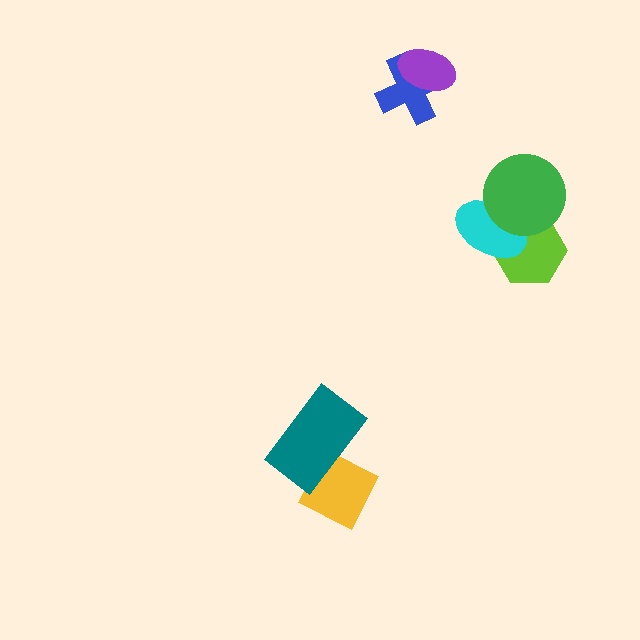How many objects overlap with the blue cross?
1 object overlaps with the blue cross.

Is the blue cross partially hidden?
Yes, it is partially covered by another shape.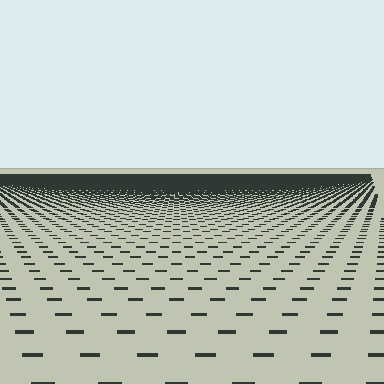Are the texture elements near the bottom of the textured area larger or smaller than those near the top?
Larger. Near the bottom, elements are closer to the viewer and appear at a bigger on-screen size.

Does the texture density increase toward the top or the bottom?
Density increases toward the top.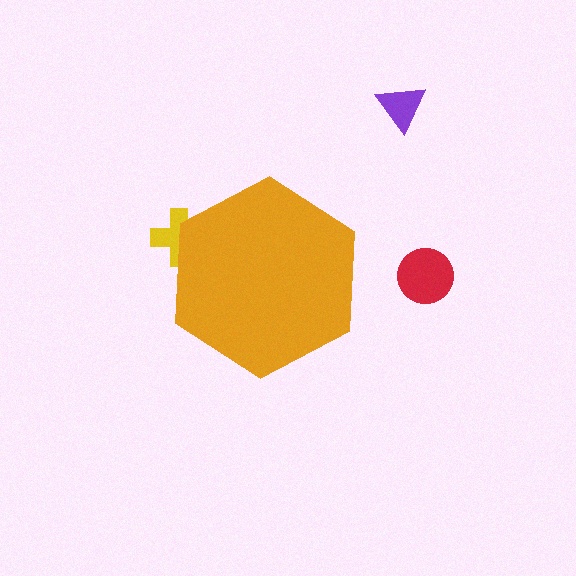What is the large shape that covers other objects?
An orange hexagon.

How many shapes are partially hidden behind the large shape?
1 shape is partially hidden.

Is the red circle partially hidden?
No, the red circle is fully visible.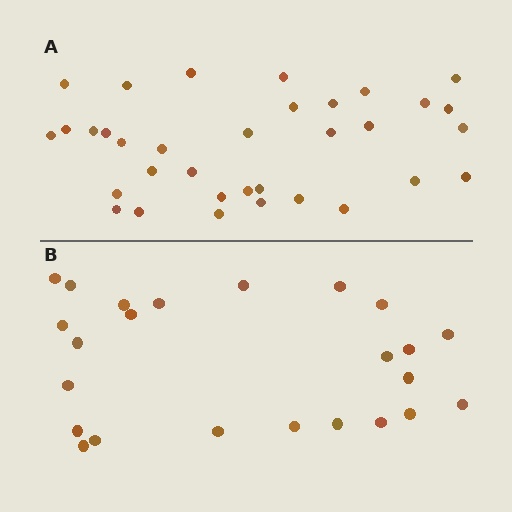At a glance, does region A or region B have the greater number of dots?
Region A (the top region) has more dots.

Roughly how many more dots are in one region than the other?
Region A has roughly 10 or so more dots than region B.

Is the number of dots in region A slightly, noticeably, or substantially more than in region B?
Region A has noticeably more, but not dramatically so. The ratio is roughly 1.4 to 1.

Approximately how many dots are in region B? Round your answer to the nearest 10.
About 20 dots. (The exact count is 24, which rounds to 20.)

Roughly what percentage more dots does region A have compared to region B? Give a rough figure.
About 40% more.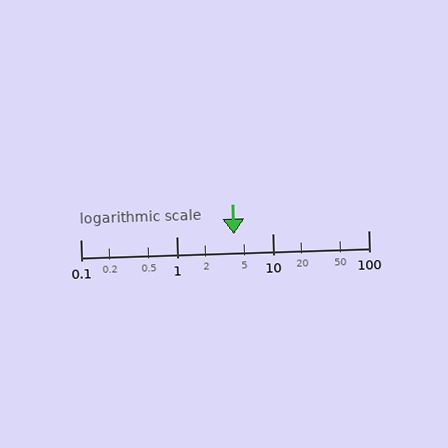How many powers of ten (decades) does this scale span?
The scale spans 3 decades, from 0.1 to 100.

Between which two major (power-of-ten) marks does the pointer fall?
The pointer is between 1 and 10.